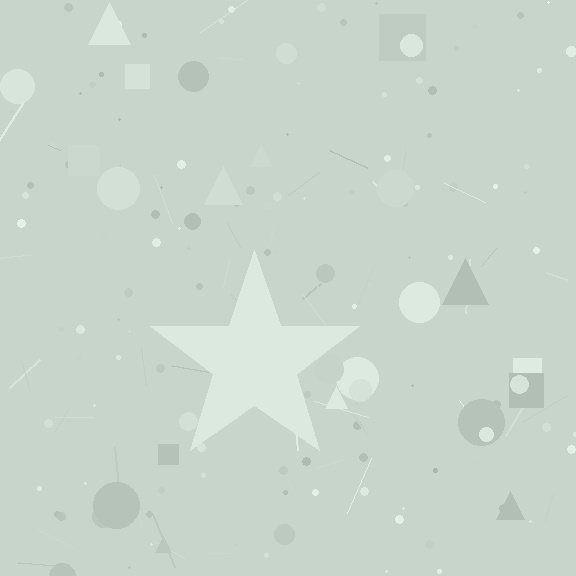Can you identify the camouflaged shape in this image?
The camouflaged shape is a star.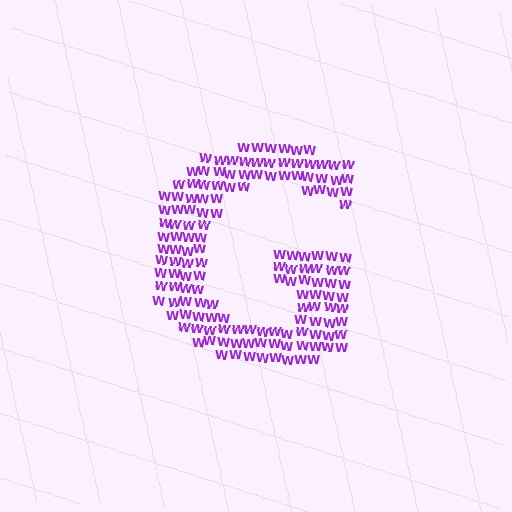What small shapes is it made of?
It is made of small letter W's.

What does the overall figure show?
The overall figure shows the letter G.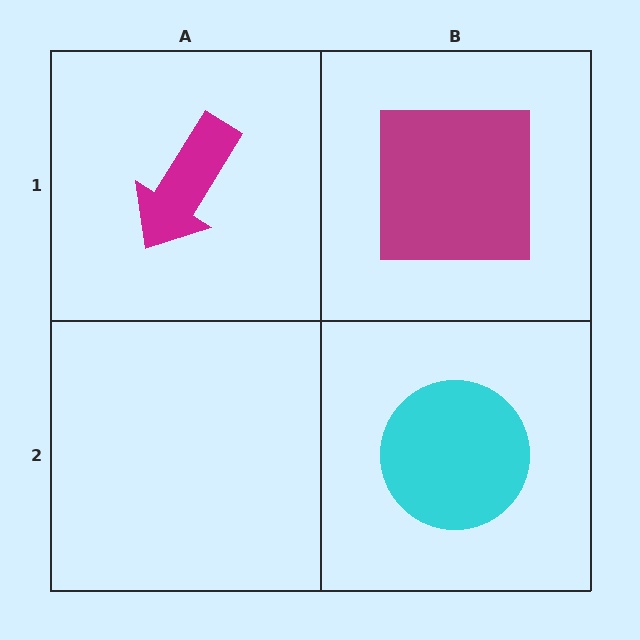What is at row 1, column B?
A magenta square.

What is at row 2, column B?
A cyan circle.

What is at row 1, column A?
A magenta arrow.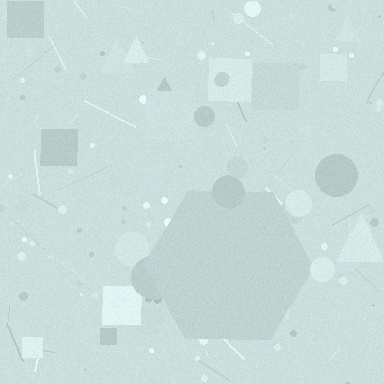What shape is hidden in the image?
A hexagon is hidden in the image.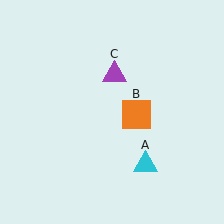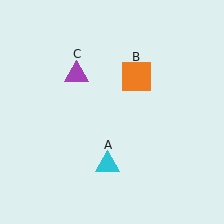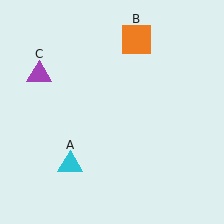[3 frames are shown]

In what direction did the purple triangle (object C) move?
The purple triangle (object C) moved left.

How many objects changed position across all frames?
3 objects changed position: cyan triangle (object A), orange square (object B), purple triangle (object C).